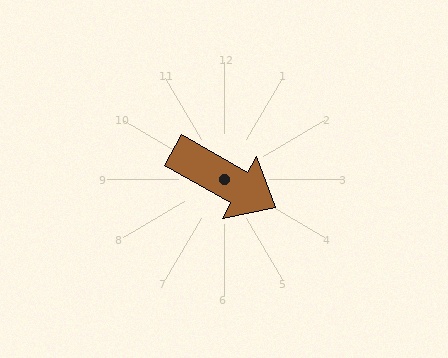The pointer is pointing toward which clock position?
Roughly 4 o'clock.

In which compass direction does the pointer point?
Southeast.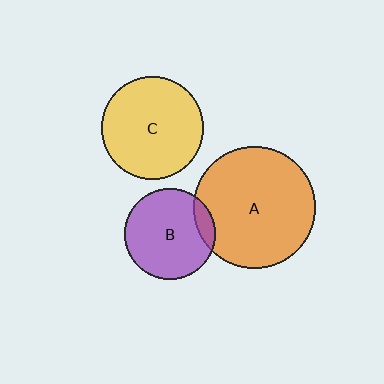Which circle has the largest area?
Circle A (orange).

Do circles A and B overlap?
Yes.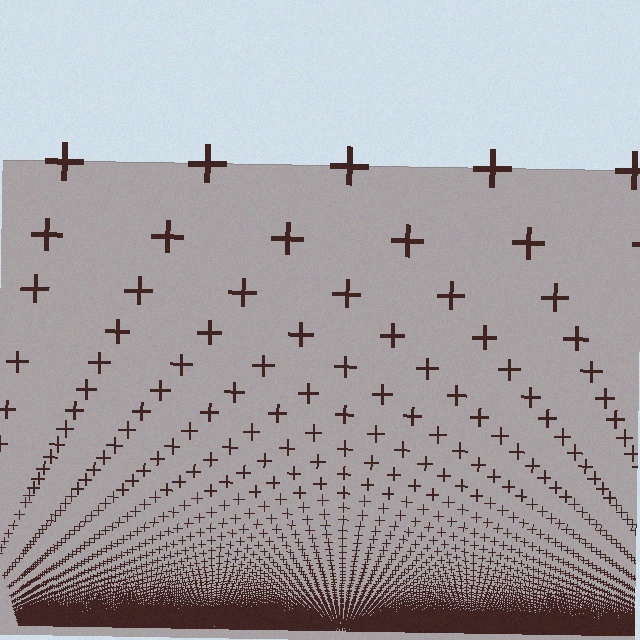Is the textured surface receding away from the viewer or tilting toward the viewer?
The surface appears to tilt toward the viewer. Texture elements get larger and sparser toward the top.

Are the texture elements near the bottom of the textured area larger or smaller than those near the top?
Smaller. The gradient is inverted — elements near the bottom are smaller and denser.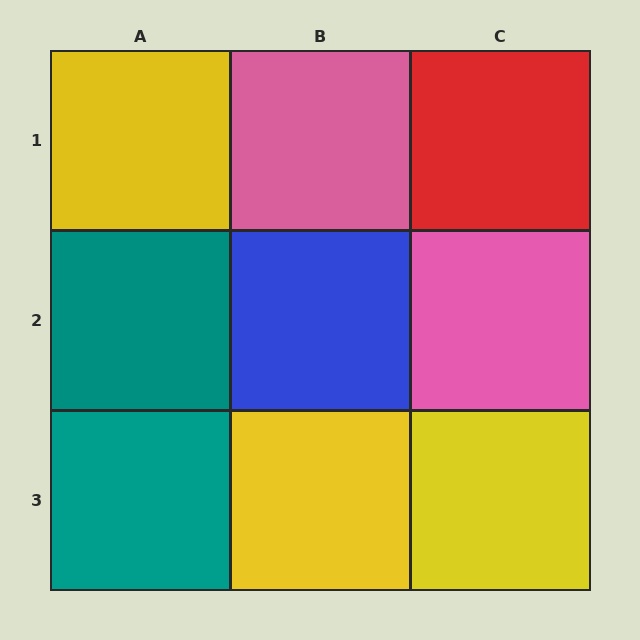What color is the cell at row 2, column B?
Blue.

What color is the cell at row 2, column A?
Teal.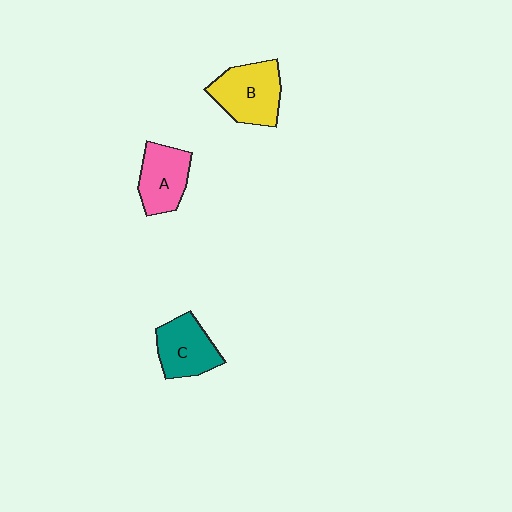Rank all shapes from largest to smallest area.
From largest to smallest: B (yellow), C (teal), A (pink).